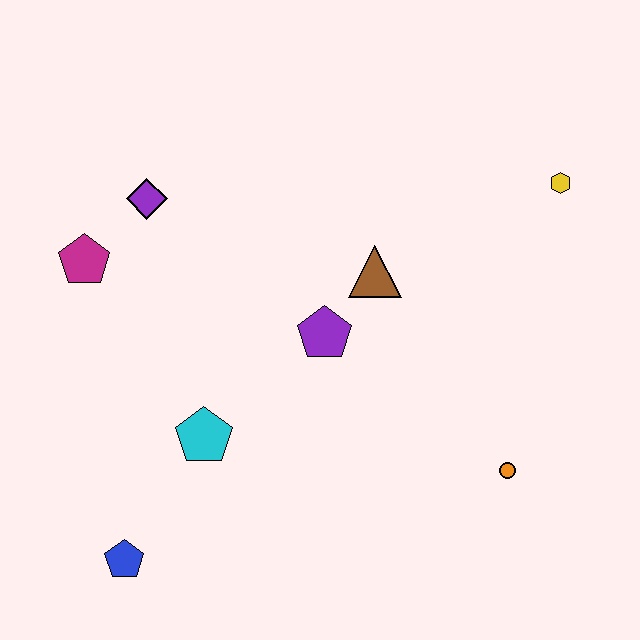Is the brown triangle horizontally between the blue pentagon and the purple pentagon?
No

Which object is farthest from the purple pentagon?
The blue pentagon is farthest from the purple pentagon.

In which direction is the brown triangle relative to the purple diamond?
The brown triangle is to the right of the purple diamond.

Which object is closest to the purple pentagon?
The brown triangle is closest to the purple pentagon.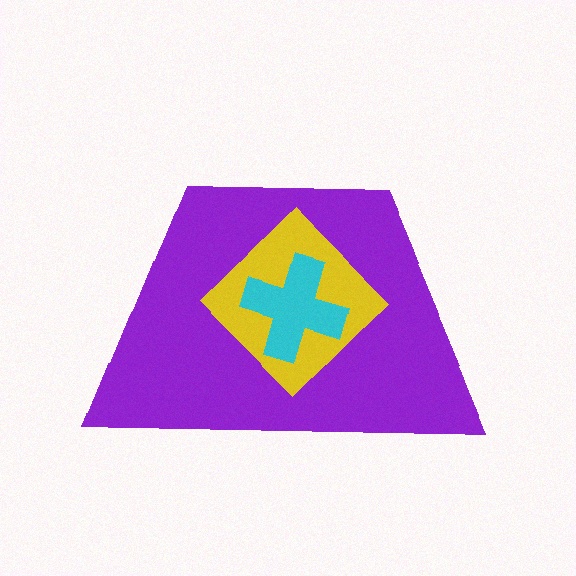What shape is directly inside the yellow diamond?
The cyan cross.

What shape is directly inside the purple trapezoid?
The yellow diamond.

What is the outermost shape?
The purple trapezoid.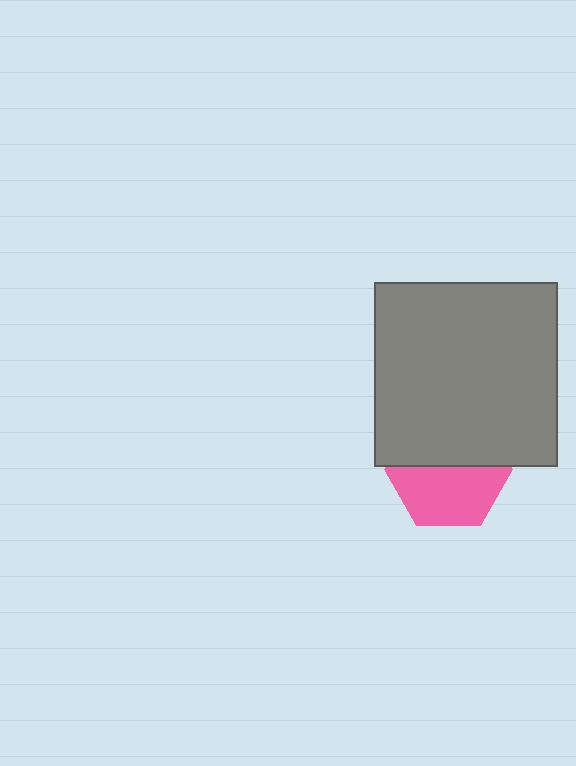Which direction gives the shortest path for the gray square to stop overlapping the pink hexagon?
Moving up gives the shortest separation.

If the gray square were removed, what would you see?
You would see the complete pink hexagon.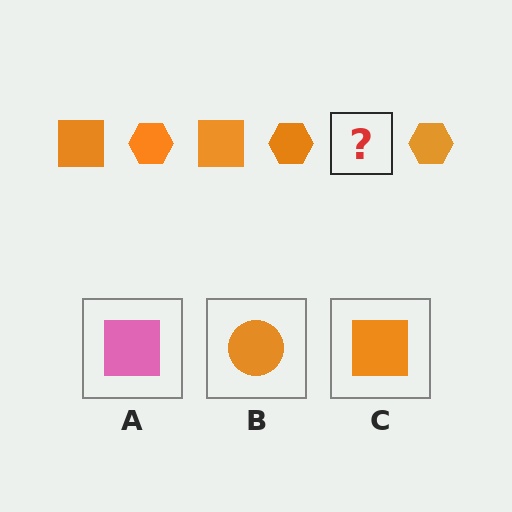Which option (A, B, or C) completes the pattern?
C.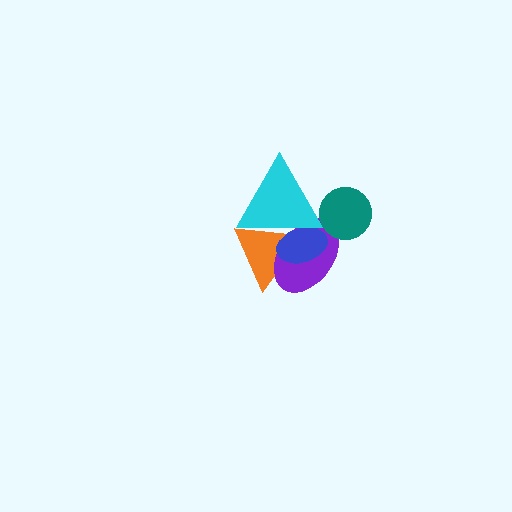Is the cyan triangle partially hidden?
No, no other shape covers it.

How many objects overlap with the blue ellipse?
3 objects overlap with the blue ellipse.